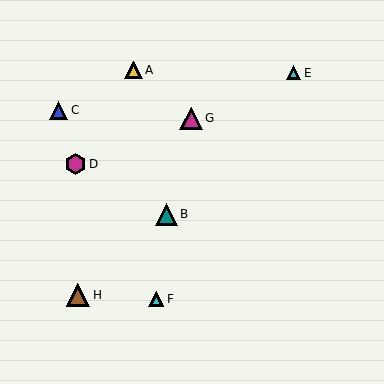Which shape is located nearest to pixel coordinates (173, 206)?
The teal triangle (labeled B) at (166, 214) is nearest to that location.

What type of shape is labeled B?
Shape B is a teal triangle.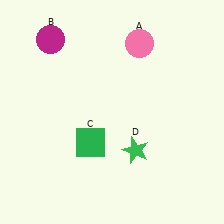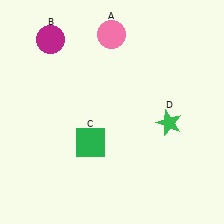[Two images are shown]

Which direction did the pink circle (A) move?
The pink circle (A) moved left.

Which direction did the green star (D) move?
The green star (D) moved right.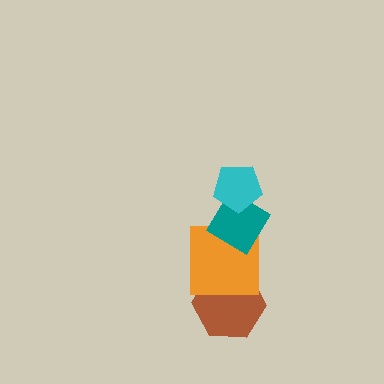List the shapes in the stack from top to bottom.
From top to bottom: the cyan pentagon, the teal diamond, the orange square, the brown hexagon.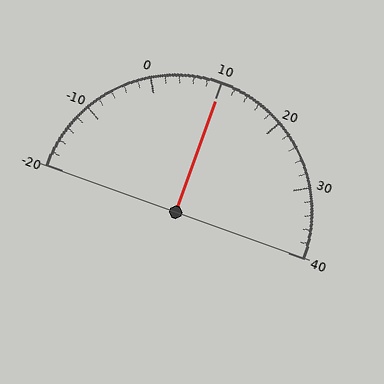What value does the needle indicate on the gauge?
The needle indicates approximately 10.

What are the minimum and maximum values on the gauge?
The gauge ranges from -20 to 40.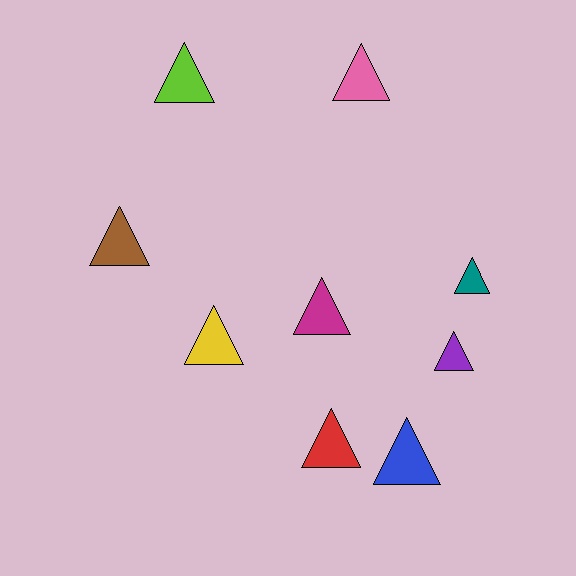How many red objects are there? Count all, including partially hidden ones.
There is 1 red object.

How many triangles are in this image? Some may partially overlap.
There are 9 triangles.